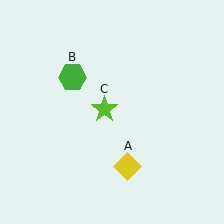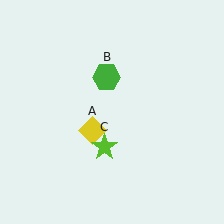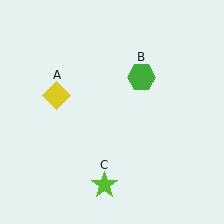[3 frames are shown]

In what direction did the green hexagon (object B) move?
The green hexagon (object B) moved right.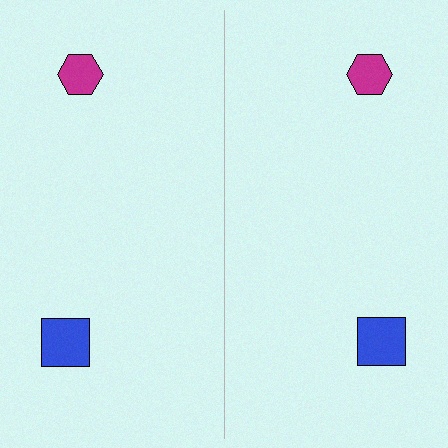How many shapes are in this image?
There are 4 shapes in this image.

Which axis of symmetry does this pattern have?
The pattern has a vertical axis of symmetry running through the center of the image.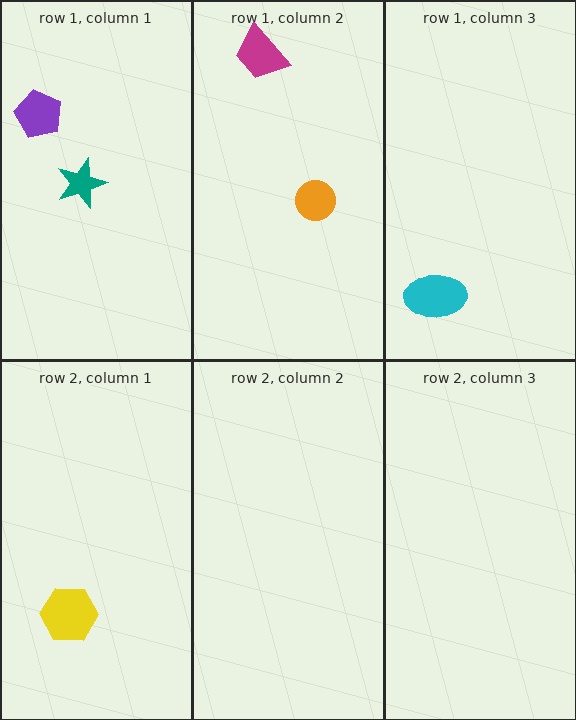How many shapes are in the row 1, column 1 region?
2.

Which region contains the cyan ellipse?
The row 1, column 3 region.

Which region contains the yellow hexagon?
The row 2, column 1 region.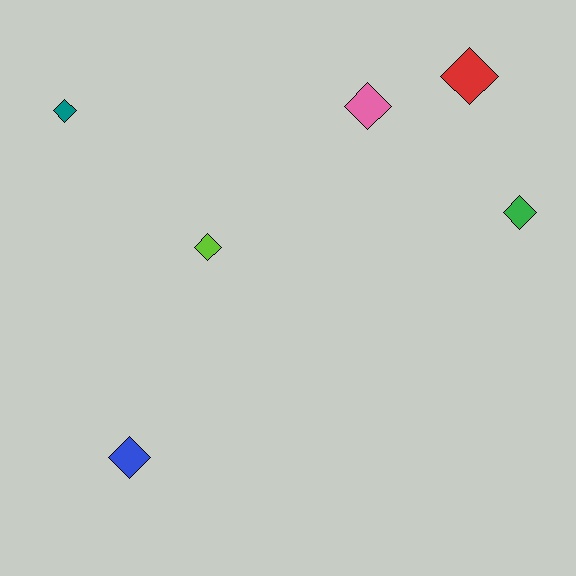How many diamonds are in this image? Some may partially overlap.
There are 6 diamonds.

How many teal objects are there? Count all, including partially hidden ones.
There is 1 teal object.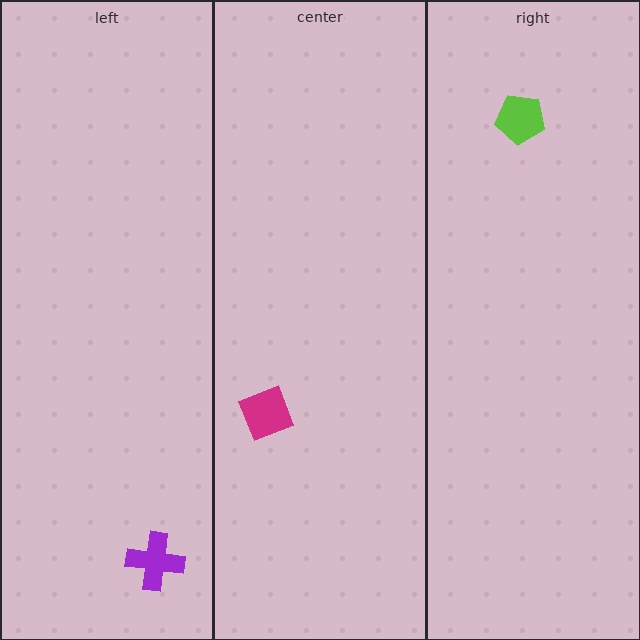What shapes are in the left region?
The purple cross.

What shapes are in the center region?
The magenta diamond.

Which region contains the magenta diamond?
The center region.